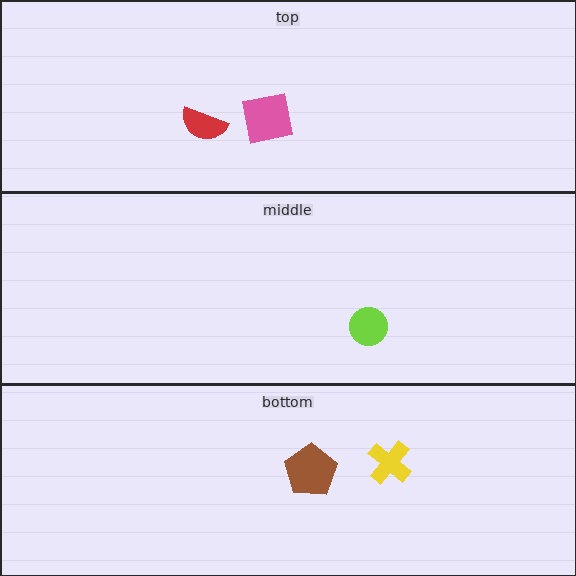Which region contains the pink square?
The top region.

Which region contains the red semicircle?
The top region.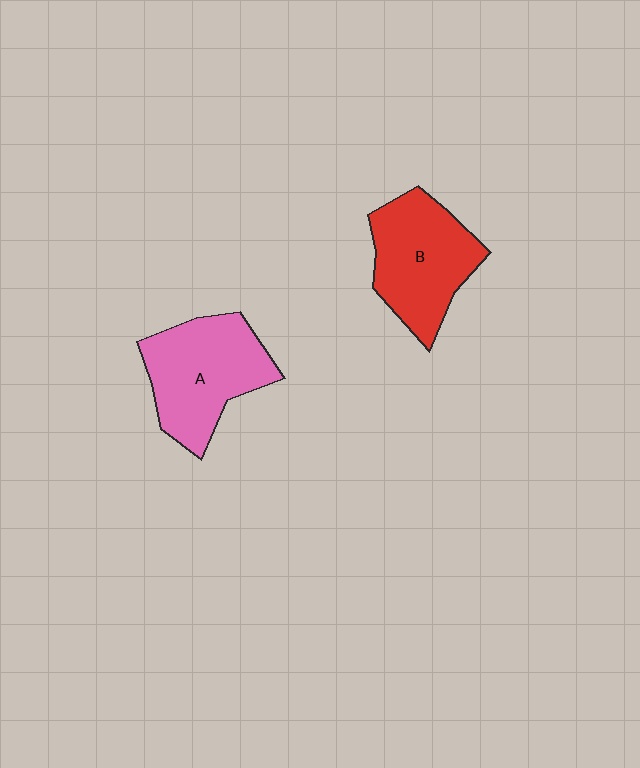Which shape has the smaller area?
Shape B (red).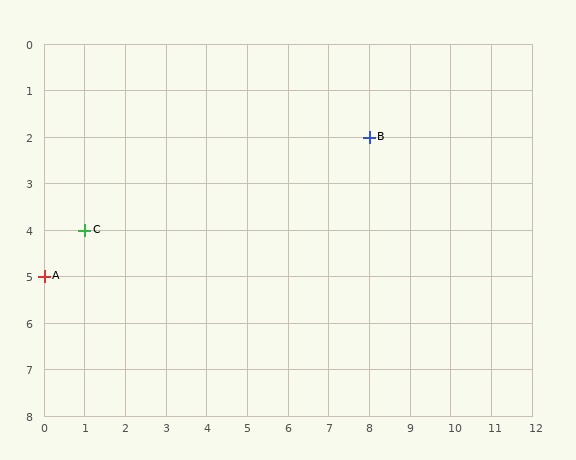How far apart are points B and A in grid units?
Points B and A are 8 columns and 3 rows apart (about 8.5 grid units diagonally).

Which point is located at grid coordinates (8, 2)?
Point B is at (8, 2).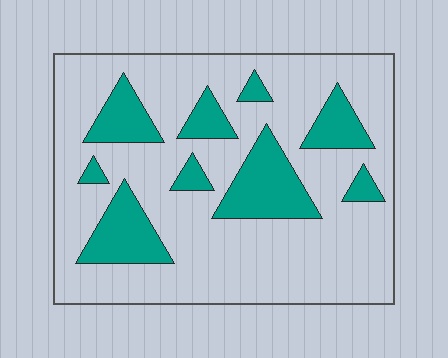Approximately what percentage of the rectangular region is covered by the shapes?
Approximately 25%.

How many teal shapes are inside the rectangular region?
9.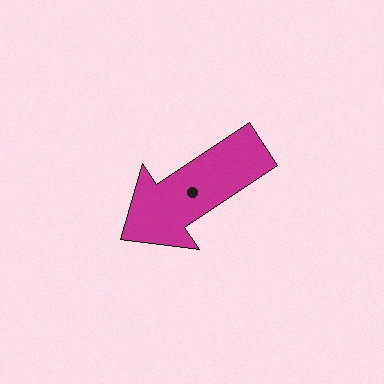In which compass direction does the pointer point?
Southwest.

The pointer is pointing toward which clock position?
Roughly 8 o'clock.